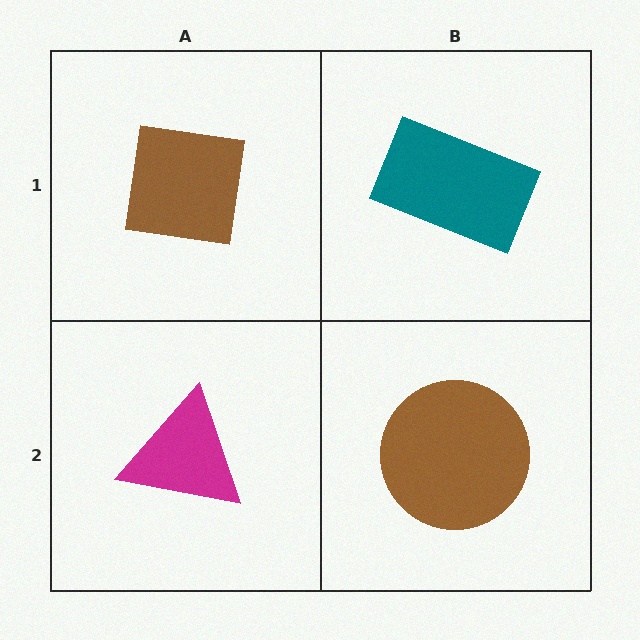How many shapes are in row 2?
2 shapes.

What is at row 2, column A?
A magenta triangle.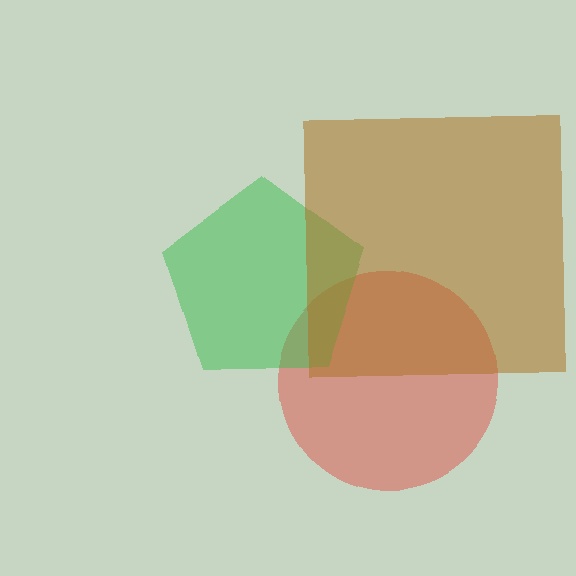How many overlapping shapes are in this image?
There are 3 overlapping shapes in the image.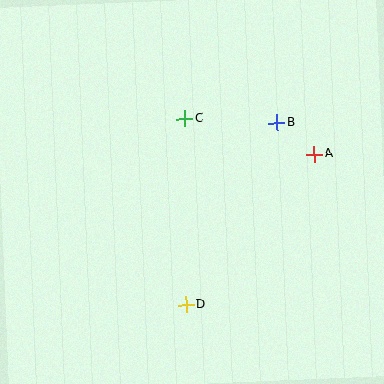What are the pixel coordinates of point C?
Point C is at (185, 119).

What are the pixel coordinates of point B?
Point B is at (277, 123).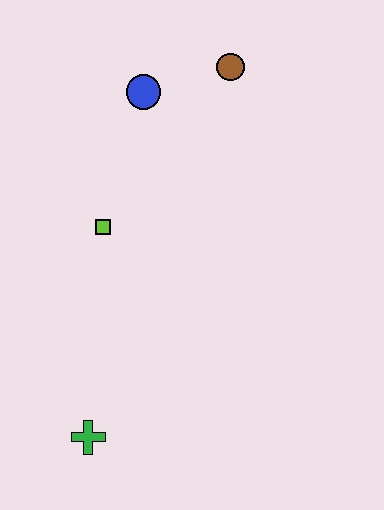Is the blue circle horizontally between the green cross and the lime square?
No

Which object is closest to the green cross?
The lime square is closest to the green cross.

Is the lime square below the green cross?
No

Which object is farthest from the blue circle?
The green cross is farthest from the blue circle.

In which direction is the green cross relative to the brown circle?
The green cross is below the brown circle.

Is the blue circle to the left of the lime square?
No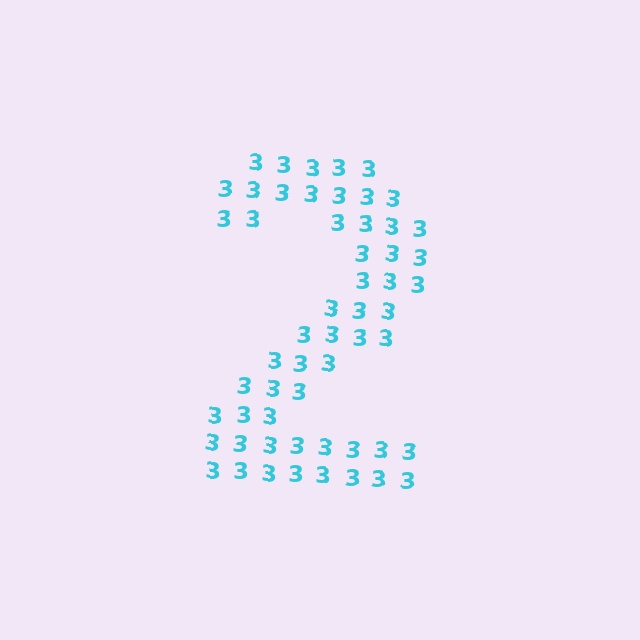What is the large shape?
The large shape is the digit 2.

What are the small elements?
The small elements are digit 3's.